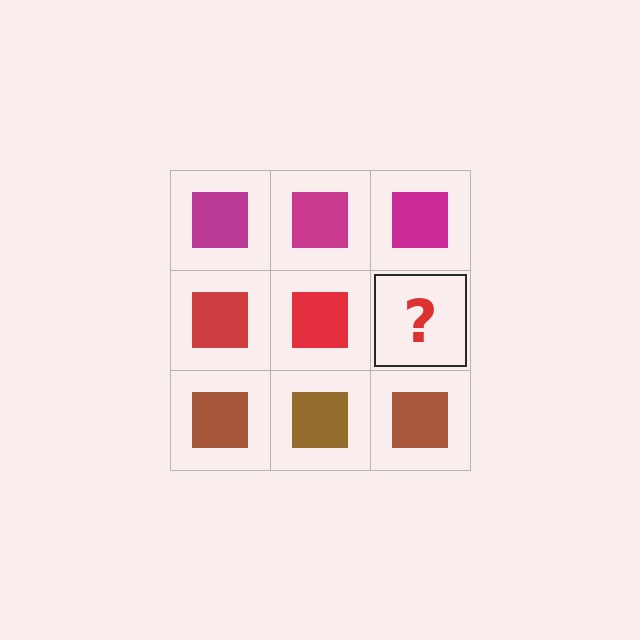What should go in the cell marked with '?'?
The missing cell should contain a red square.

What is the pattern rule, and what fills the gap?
The rule is that each row has a consistent color. The gap should be filled with a red square.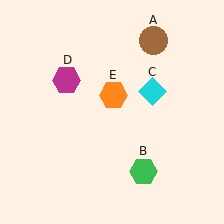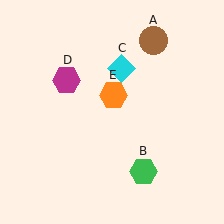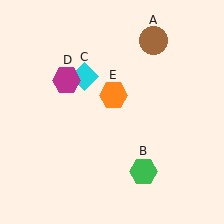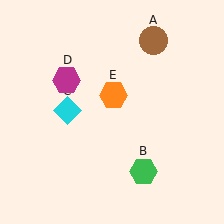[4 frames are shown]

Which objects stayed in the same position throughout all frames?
Brown circle (object A) and green hexagon (object B) and magenta hexagon (object D) and orange hexagon (object E) remained stationary.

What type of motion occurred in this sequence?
The cyan diamond (object C) rotated counterclockwise around the center of the scene.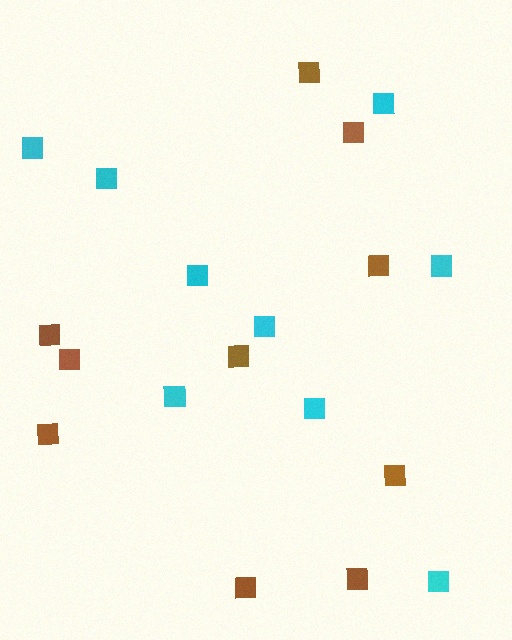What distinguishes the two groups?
There are 2 groups: one group of brown squares (10) and one group of cyan squares (9).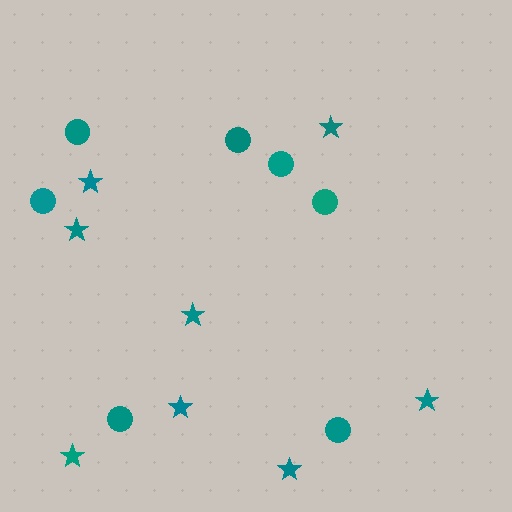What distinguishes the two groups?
There are 2 groups: one group of stars (8) and one group of circles (7).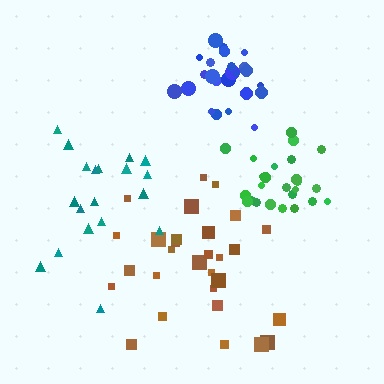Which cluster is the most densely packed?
Blue.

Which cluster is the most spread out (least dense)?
Teal.